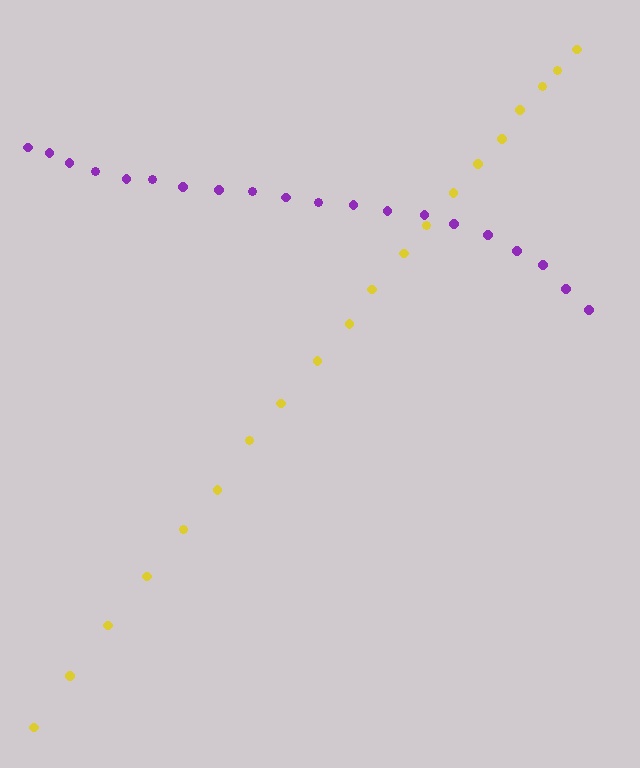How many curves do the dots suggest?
There are 2 distinct paths.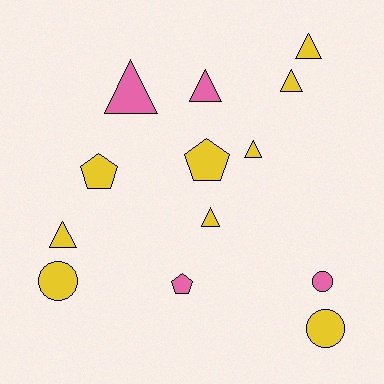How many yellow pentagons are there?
There are 2 yellow pentagons.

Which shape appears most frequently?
Triangle, with 7 objects.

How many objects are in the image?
There are 13 objects.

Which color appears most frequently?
Yellow, with 9 objects.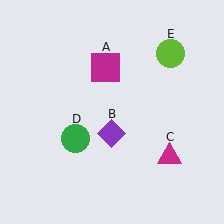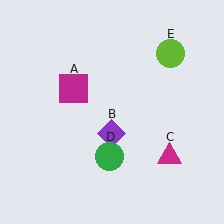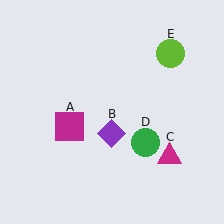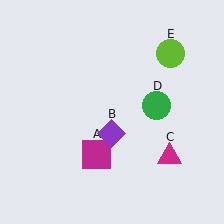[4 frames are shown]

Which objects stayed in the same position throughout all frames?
Purple diamond (object B) and magenta triangle (object C) and lime circle (object E) remained stationary.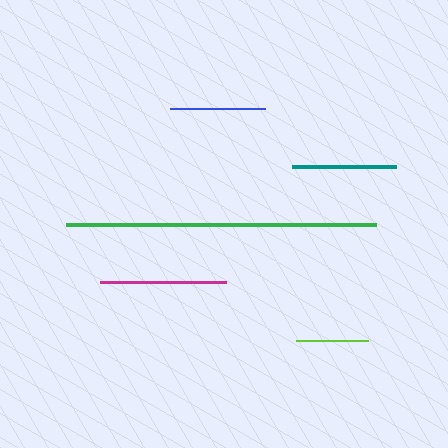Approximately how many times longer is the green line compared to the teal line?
The green line is approximately 3.0 times the length of the teal line.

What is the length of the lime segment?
The lime segment is approximately 72 pixels long.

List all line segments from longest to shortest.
From longest to shortest: green, magenta, teal, blue, lime.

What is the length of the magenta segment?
The magenta segment is approximately 127 pixels long.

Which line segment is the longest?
The green line is the longest at approximately 310 pixels.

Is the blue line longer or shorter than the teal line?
The teal line is longer than the blue line.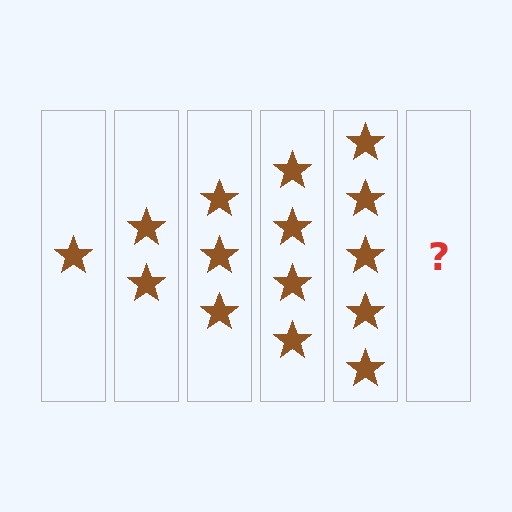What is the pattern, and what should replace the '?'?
The pattern is that each step adds one more star. The '?' should be 6 stars.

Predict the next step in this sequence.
The next step is 6 stars.